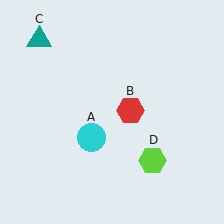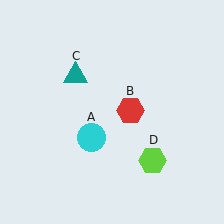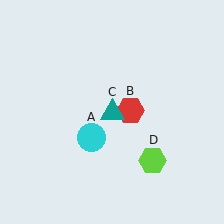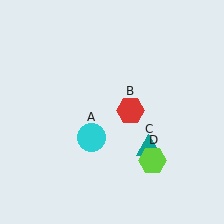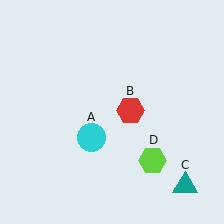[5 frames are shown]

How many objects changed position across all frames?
1 object changed position: teal triangle (object C).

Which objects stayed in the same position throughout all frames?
Cyan circle (object A) and red hexagon (object B) and lime hexagon (object D) remained stationary.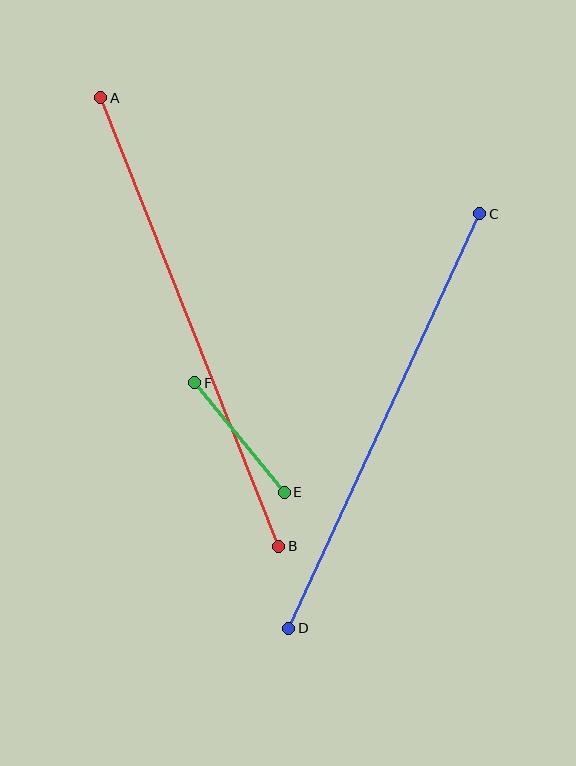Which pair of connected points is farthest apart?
Points A and B are farthest apart.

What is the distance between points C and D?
The distance is approximately 456 pixels.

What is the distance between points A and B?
The distance is approximately 482 pixels.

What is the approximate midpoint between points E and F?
The midpoint is at approximately (239, 438) pixels.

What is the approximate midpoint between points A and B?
The midpoint is at approximately (190, 322) pixels.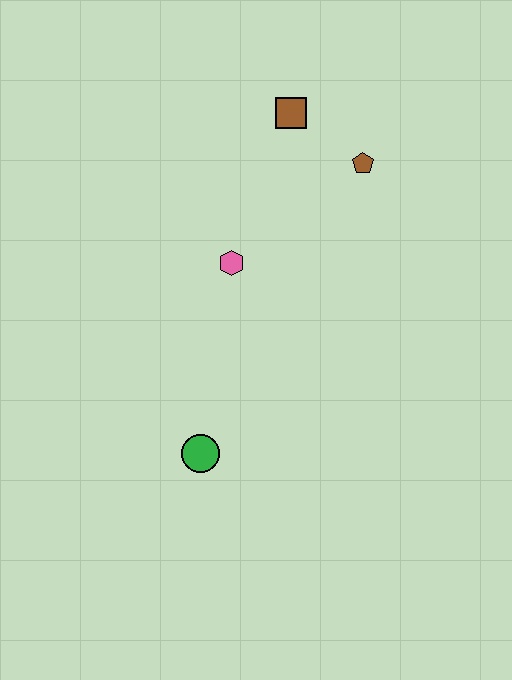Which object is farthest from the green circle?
The brown square is farthest from the green circle.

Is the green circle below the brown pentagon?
Yes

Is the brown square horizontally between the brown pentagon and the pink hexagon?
Yes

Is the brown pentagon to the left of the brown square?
No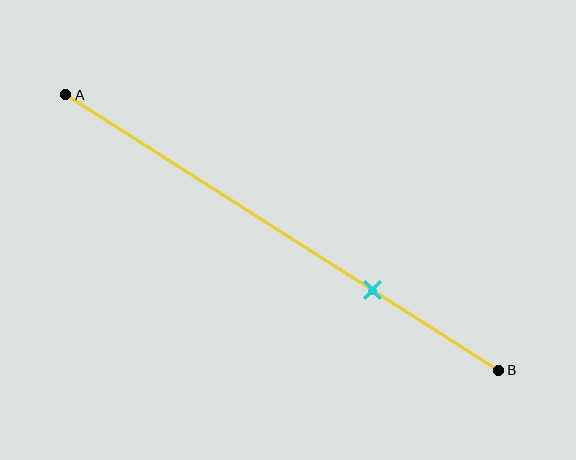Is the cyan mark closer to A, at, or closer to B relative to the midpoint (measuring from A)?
The cyan mark is closer to point B than the midpoint of segment AB.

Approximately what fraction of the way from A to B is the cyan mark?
The cyan mark is approximately 70% of the way from A to B.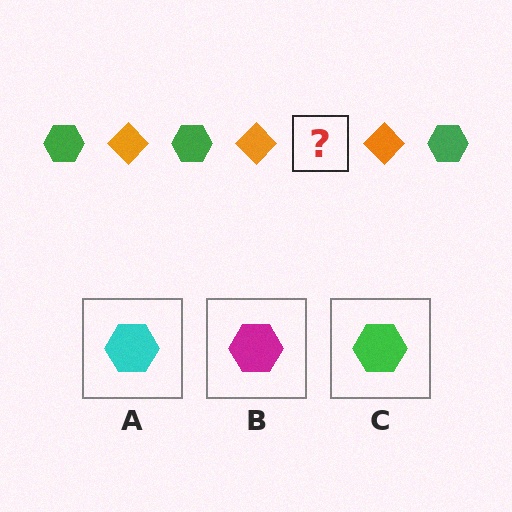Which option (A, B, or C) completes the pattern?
C.